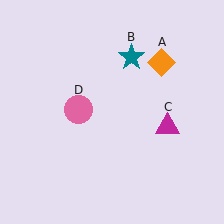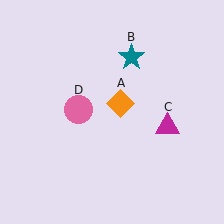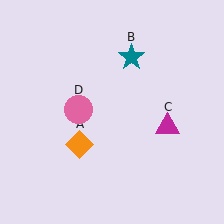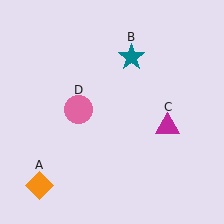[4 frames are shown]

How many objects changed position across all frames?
1 object changed position: orange diamond (object A).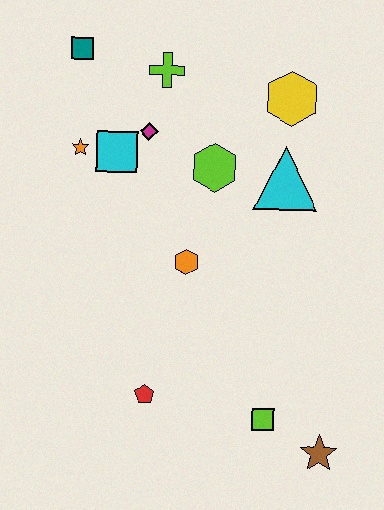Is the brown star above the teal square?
No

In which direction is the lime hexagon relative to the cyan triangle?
The lime hexagon is to the left of the cyan triangle.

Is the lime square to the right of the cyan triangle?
No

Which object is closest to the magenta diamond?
The cyan square is closest to the magenta diamond.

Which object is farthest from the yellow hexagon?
The brown star is farthest from the yellow hexagon.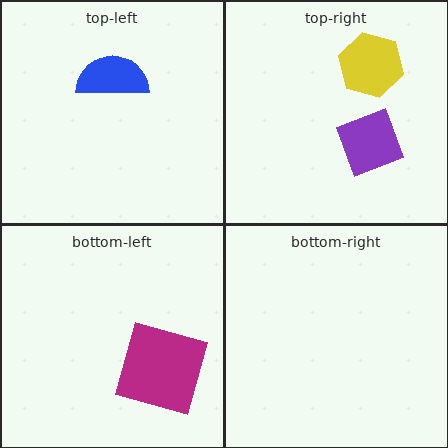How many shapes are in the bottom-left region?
1.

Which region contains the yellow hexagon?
The top-right region.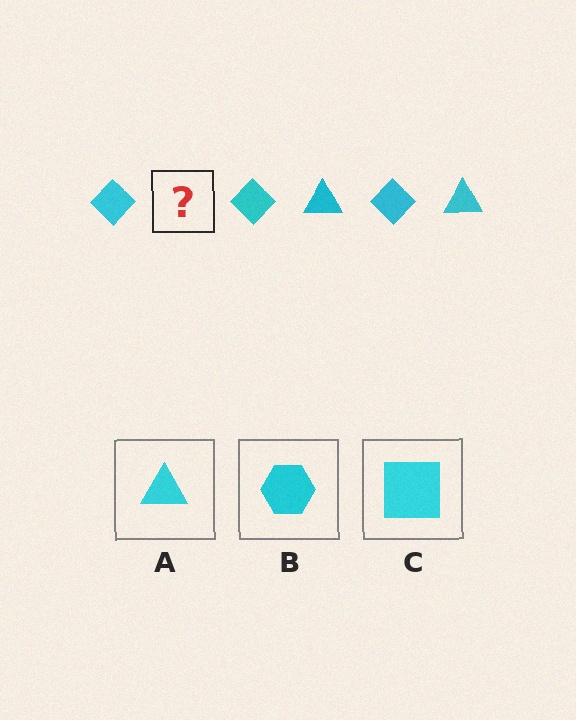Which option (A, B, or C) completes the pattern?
A.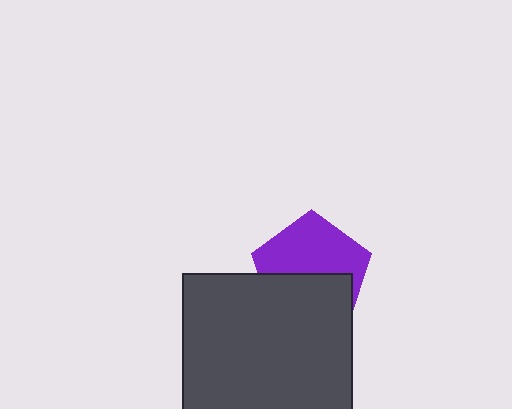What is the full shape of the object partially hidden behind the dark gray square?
The partially hidden object is a purple pentagon.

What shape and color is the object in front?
The object in front is a dark gray square.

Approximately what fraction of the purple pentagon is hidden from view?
Roughly 46% of the purple pentagon is hidden behind the dark gray square.